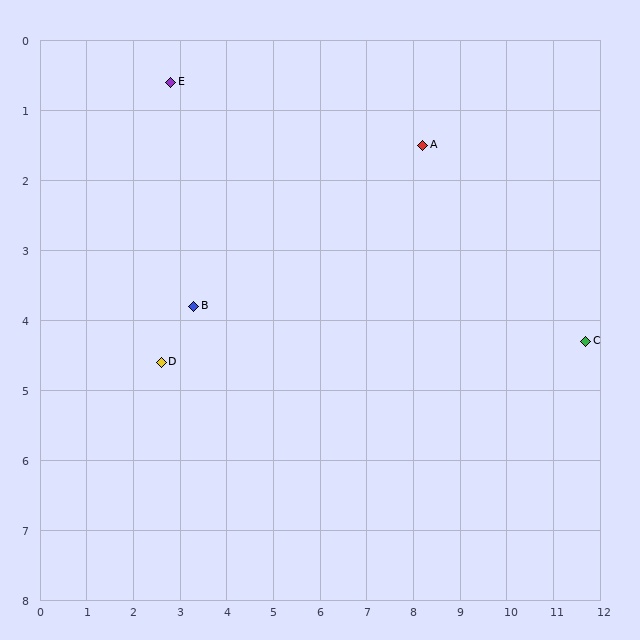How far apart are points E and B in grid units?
Points E and B are about 3.2 grid units apart.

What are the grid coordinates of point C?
Point C is at approximately (11.7, 4.3).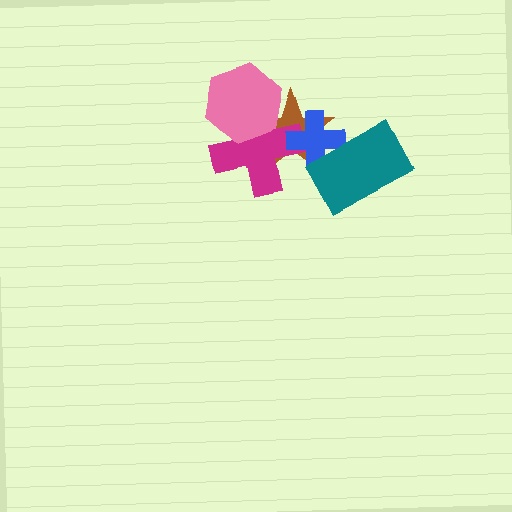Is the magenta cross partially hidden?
Yes, it is partially covered by another shape.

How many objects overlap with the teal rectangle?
2 objects overlap with the teal rectangle.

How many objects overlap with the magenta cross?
3 objects overlap with the magenta cross.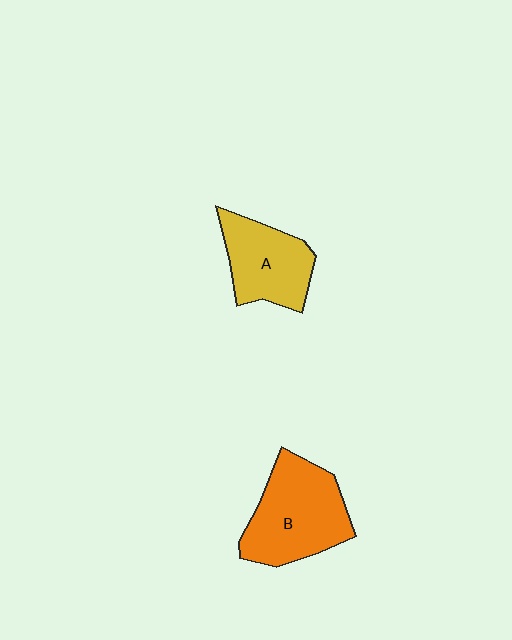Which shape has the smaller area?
Shape A (yellow).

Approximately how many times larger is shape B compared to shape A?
Approximately 1.3 times.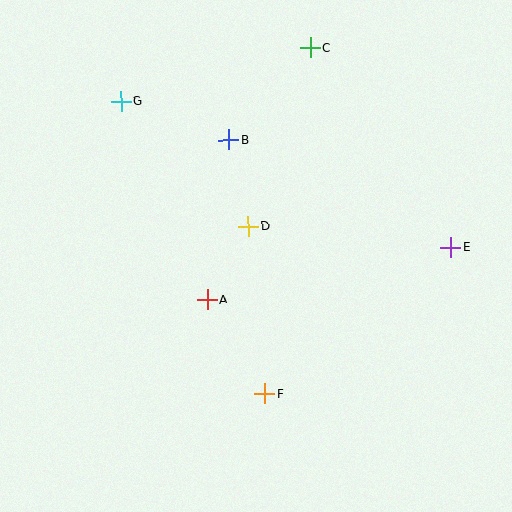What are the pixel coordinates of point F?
Point F is at (265, 393).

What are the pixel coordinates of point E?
Point E is at (450, 247).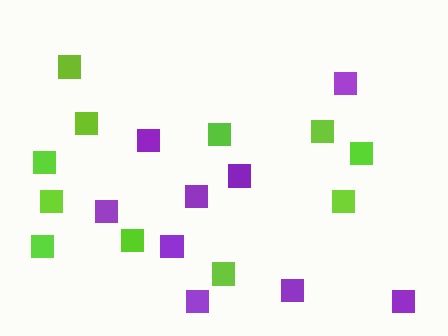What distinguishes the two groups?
There are 2 groups: one group of purple squares (9) and one group of lime squares (11).